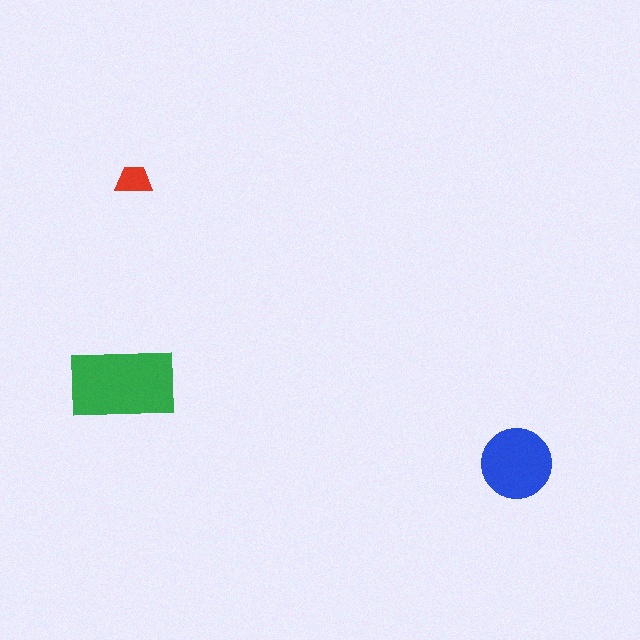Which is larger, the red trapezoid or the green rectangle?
The green rectangle.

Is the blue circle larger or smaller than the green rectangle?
Smaller.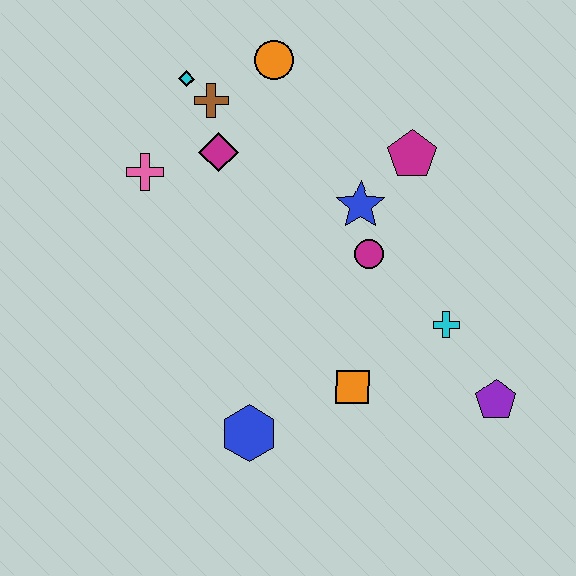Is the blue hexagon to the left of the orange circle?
Yes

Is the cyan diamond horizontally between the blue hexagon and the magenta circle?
No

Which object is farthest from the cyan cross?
The cyan diamond is farthest from the cyan cross.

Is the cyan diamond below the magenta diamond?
No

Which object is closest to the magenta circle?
The blue star is closest to the magenta circle.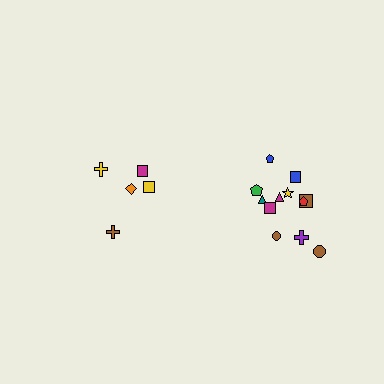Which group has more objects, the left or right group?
The right group.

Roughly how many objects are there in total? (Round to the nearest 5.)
Roughly 15 objects in total.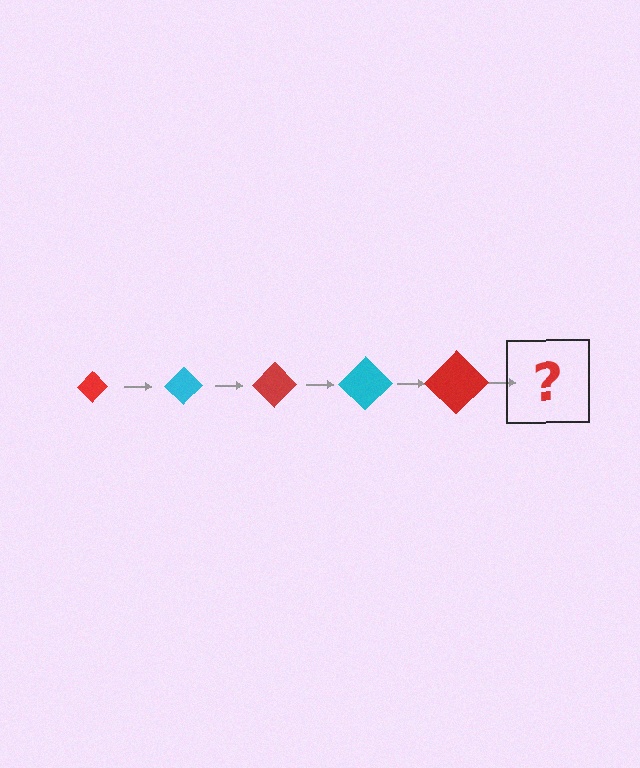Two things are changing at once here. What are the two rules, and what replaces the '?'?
The two rules are that the diamond grows larger each step and the color cycles through red and cyan. The '?' should be a cyan diamond, larger than the previous one.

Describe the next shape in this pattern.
It should be a cyan diamond, larger than the previous one.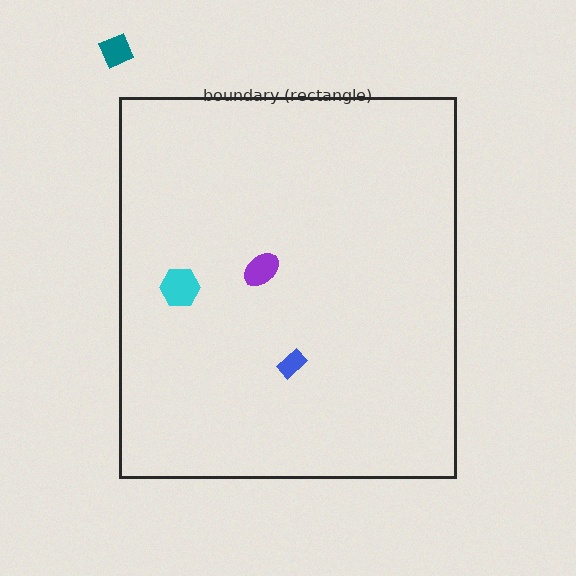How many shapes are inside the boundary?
3 inside, 1 outside.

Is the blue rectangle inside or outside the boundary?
Inside.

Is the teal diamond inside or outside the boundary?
Outside.